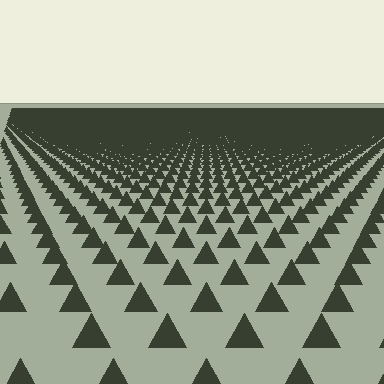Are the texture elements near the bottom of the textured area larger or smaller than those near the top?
Larger. Near the bottom, elements are closer to the viewer and appear at a bigger on-screen size.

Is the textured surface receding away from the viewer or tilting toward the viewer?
The surface is receding away from the viewer. Texture elements get smaller and denser toward the top.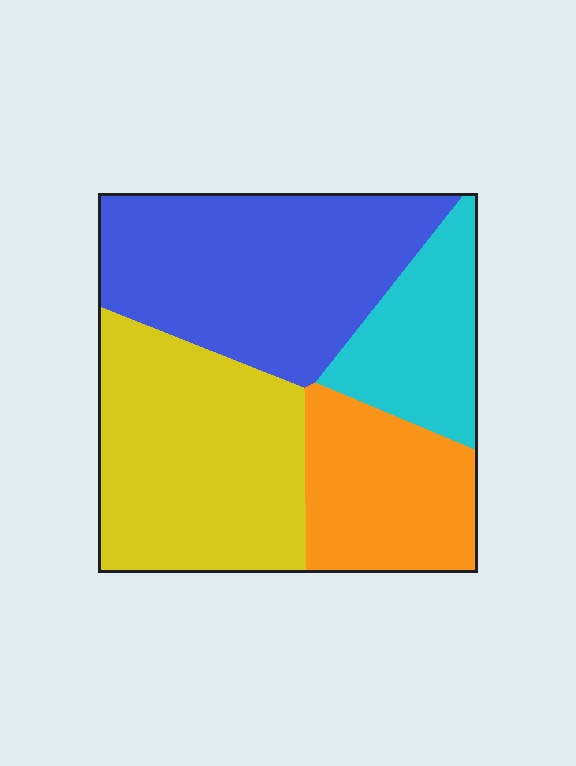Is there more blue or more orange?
Blue.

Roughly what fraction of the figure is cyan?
Cyan covers about 15% of the figure.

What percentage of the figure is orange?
Orange covers 19% of the figure.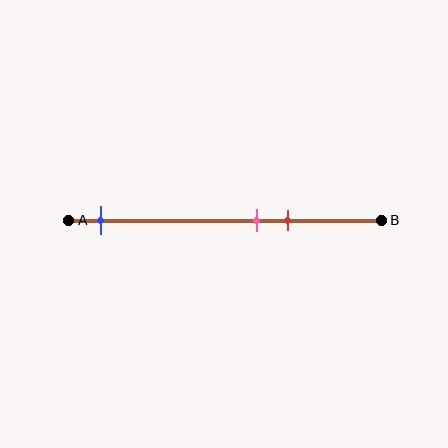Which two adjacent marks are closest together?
The pink and red marks are the closest adjacent pair.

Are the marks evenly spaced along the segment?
No, the marks are not evenly spaced.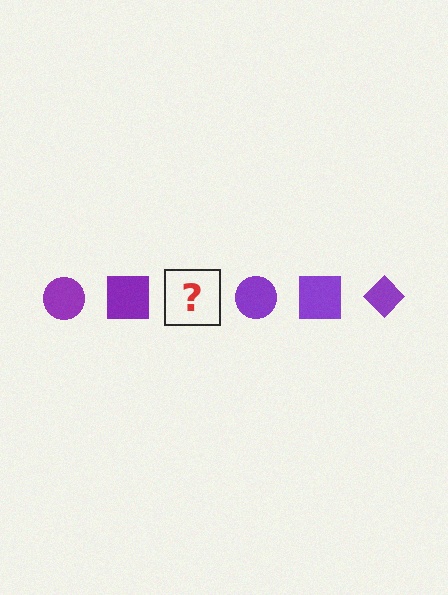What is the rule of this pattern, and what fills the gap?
The rule is that the pattern cycles through circle, square, diamond shapes in purple. The gap should be filled with a purple diamond.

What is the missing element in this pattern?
The missing element is a purple diamond.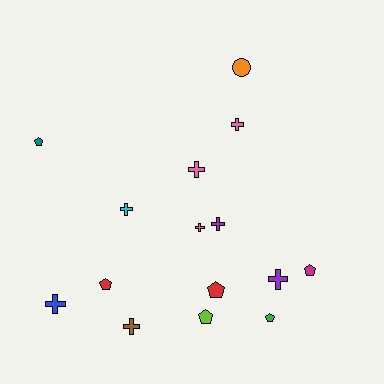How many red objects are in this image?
There are 2 red objects.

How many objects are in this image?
There are 15 objects.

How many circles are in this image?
There is 1 circle.